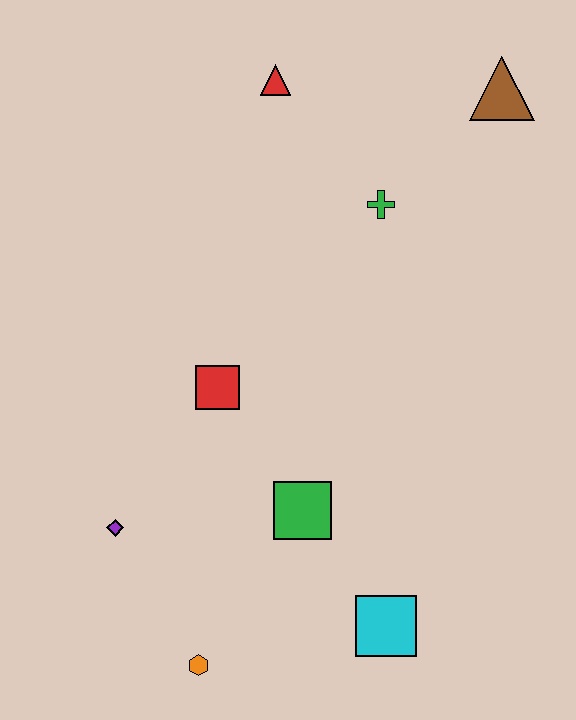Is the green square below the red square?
Yes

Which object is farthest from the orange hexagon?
The brown triangle is farthest from the orange hexagon.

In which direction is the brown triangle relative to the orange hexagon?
The brown triangle is above the orange hexagon.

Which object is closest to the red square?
The green square is closest to the red square.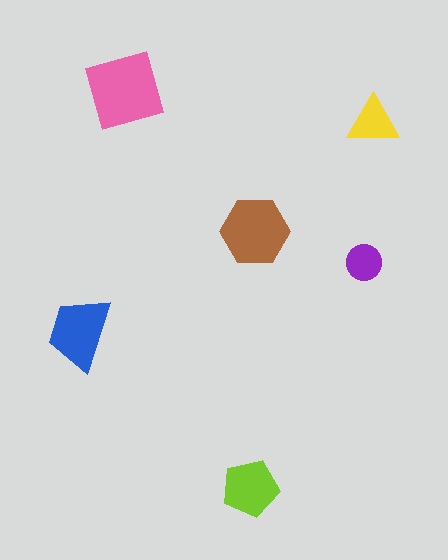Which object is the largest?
The pink diamond.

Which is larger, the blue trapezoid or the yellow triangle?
The blue trapezoid.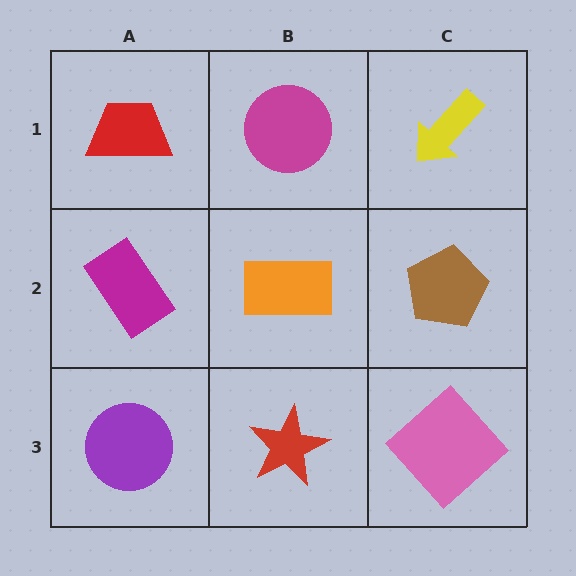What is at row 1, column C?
A yellow arrow.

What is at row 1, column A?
A red trapezoid.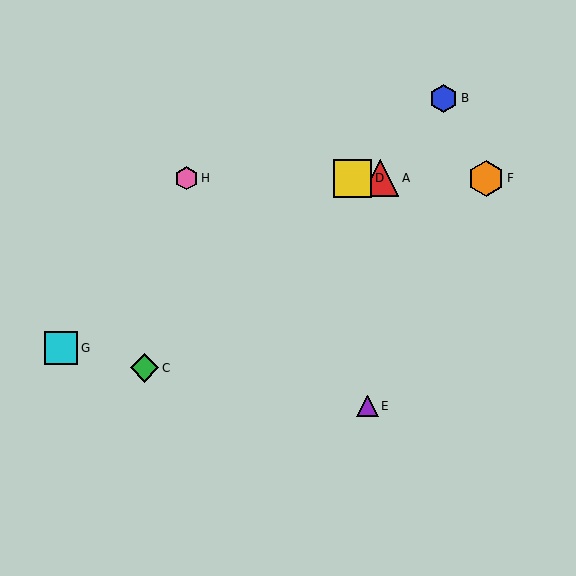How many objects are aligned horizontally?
4 objects (A, D, F, H) are aligned horizontally.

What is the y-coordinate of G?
Object G is at y≈348.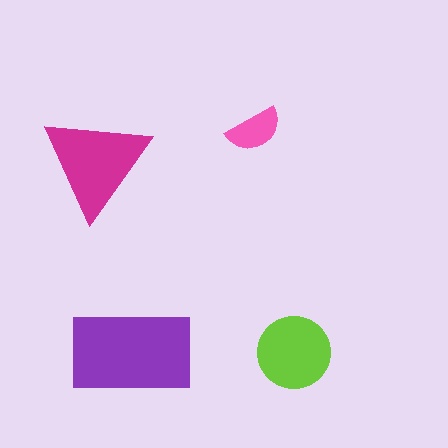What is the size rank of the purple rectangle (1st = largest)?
1st.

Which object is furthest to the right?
The lime circle is rightmost.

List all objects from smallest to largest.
The pink semicircle, the lime circle, the magenta triangle, the purple rectangle.